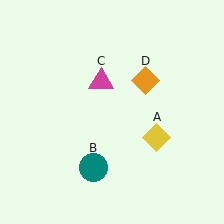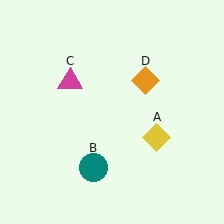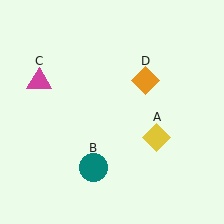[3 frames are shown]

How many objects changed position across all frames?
1 object changed position: magenta triangle (object C).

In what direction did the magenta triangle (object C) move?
The magenta triangle (object C) moved left.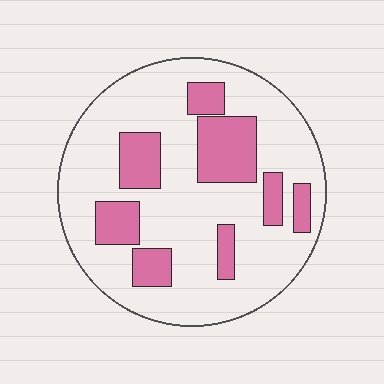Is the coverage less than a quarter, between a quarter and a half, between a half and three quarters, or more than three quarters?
Less than a quarter.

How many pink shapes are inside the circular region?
8.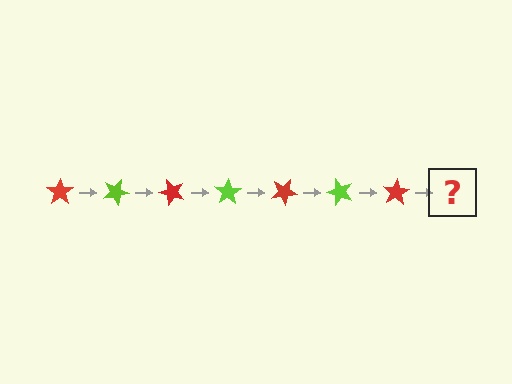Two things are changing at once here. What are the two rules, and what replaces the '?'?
The two rules are that it rotates 25 degrees each step and the color cycles through red and lime. The '?' should be a lime star, rotated 175 degrees from the start.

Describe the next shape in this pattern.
It should be a lime star, rotated 175 degrees from the start.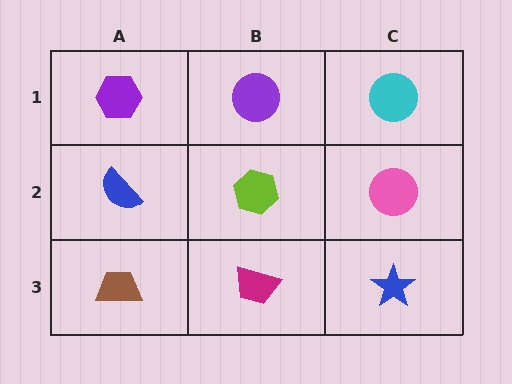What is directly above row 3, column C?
A pink circle.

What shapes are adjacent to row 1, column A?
A blue semicircle (row 2, column A), a purple circle (row 1, column B).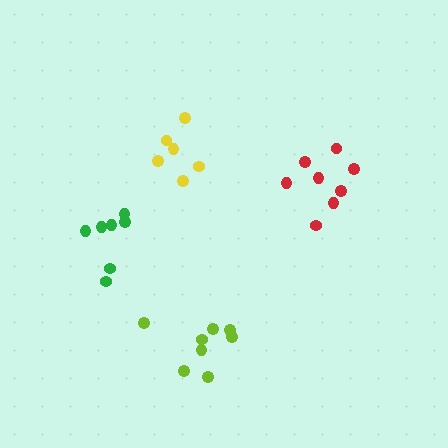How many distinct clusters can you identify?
There are 4 distinct clusters.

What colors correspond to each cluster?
The clusters are colored: lime, yellow, red, green.